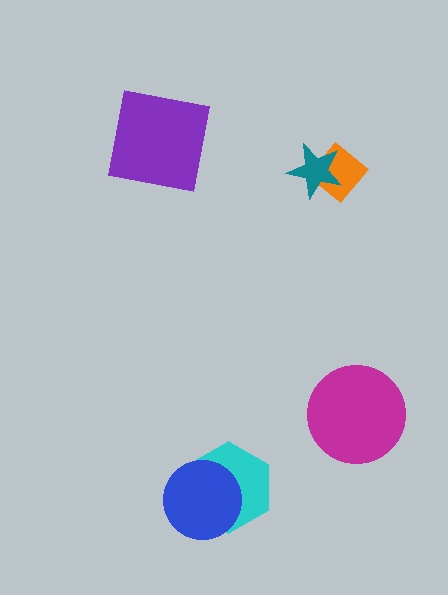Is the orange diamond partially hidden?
Yes, it is partially covered by another shape.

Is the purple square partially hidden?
No, no other shape covers it.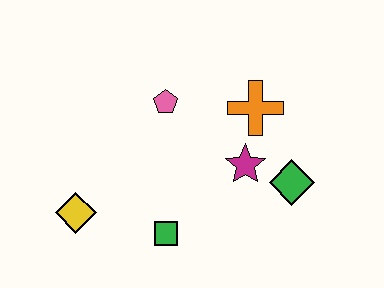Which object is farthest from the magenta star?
The yellow diamond is farthest from the magenta star.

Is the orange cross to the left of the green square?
No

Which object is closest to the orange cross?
The magenta star is closest to the orange cross.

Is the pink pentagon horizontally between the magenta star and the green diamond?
No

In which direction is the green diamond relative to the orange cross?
The green diamond is below the orange cross.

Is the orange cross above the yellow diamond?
Yes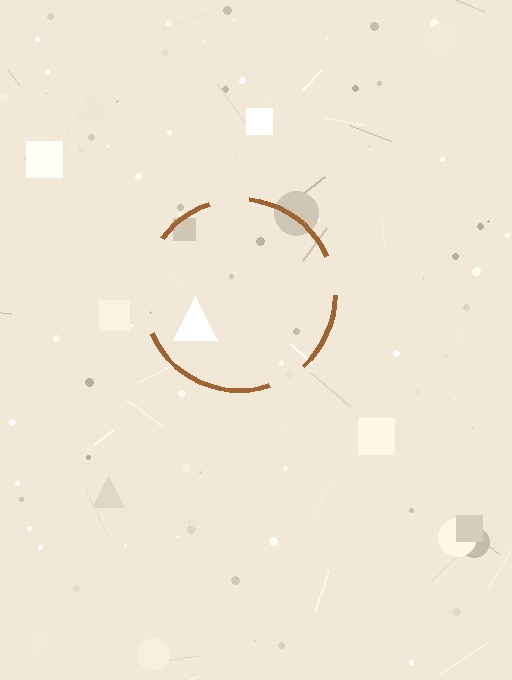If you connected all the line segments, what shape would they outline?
They would outline a circle.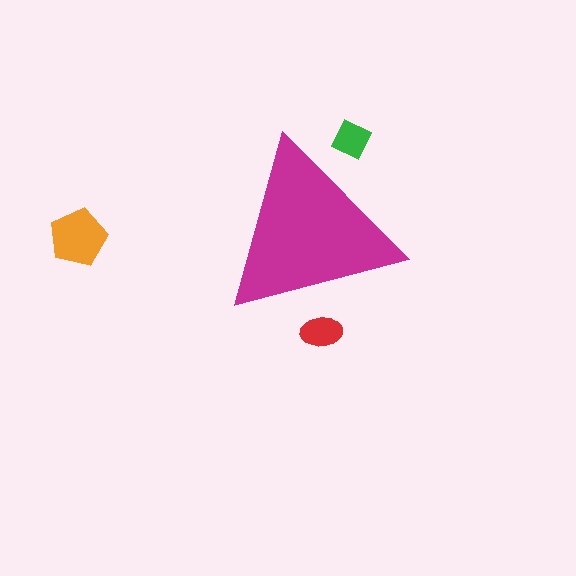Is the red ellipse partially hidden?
Yes, the red ellipse is partially hidden behind the magenta triangle.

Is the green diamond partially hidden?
Yes, the green diamond is partially hidden behind the magenta triangle.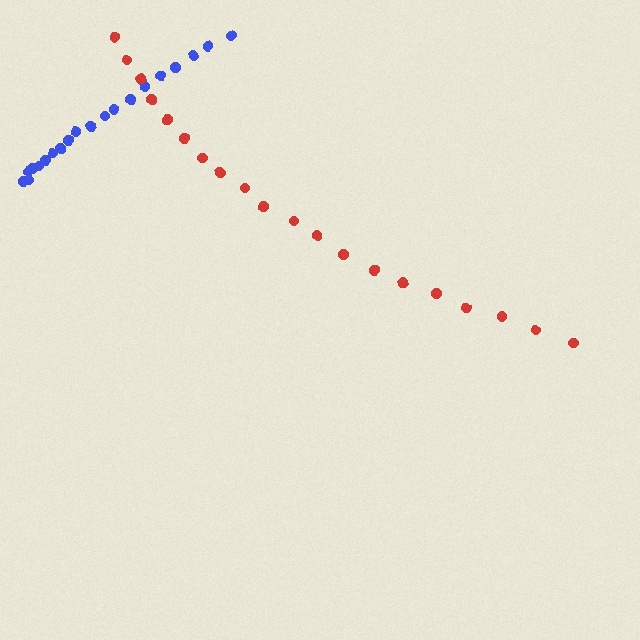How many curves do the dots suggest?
There are 2 distinct paths.